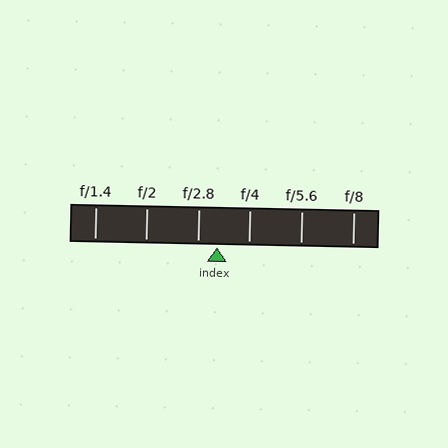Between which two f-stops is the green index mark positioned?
The index mark is between f/2.8 and f/4.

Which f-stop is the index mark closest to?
The index mark is closest to f/2.8.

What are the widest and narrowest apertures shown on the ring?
The widest aperture shown is f/1.4 and the narrowest is f/8.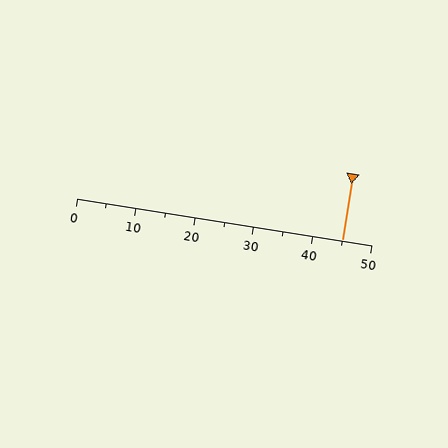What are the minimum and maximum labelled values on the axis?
The axis runs from 0 to 50.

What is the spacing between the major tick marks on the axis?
The major ticks are spaced 10 apart.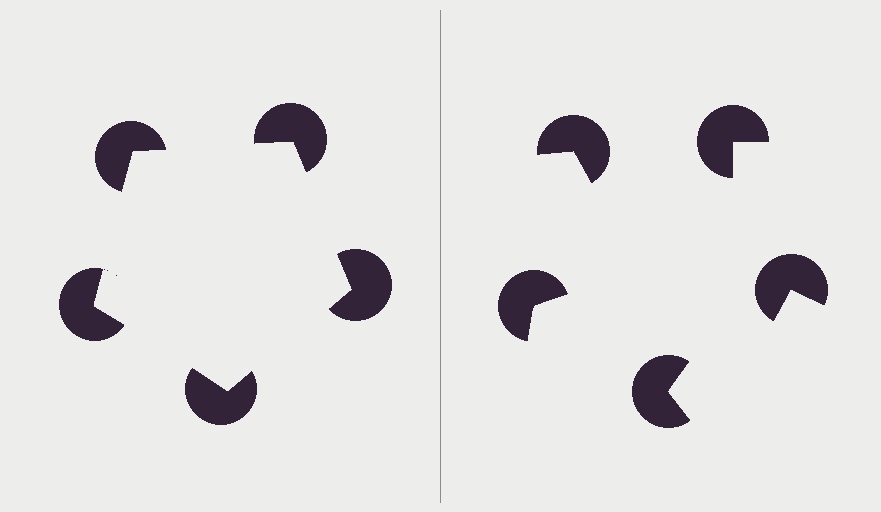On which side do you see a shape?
An illusory pentagon appears on the left side. On the right side the wedge cuts are rotated, so no coherent shape forms.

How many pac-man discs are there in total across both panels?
10 — 5 on each side.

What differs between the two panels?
The pac-man discs are positioned identically on both sides; only the wedge orientations differ. On the left they align to a pentagon; on the right they are misaligned.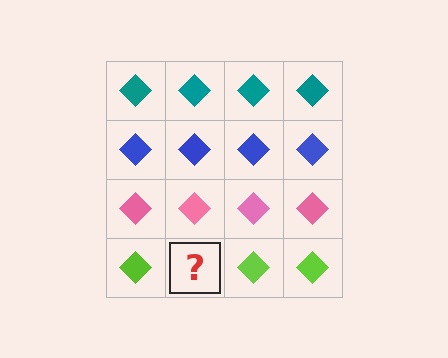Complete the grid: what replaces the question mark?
The question mark should be replaced with a lime diamond.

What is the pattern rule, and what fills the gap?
The rule is that each row has a consistent color. The gap should be filled with a lime diamond.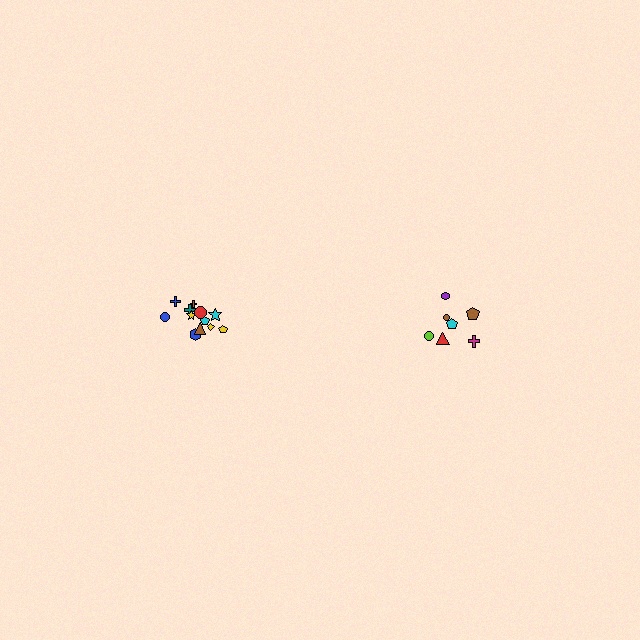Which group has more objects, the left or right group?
The left group.